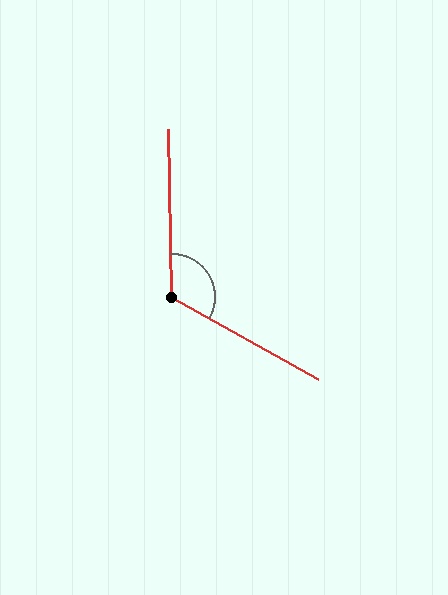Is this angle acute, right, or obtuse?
It is obtuse.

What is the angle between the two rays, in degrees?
Approximately 121 degrees.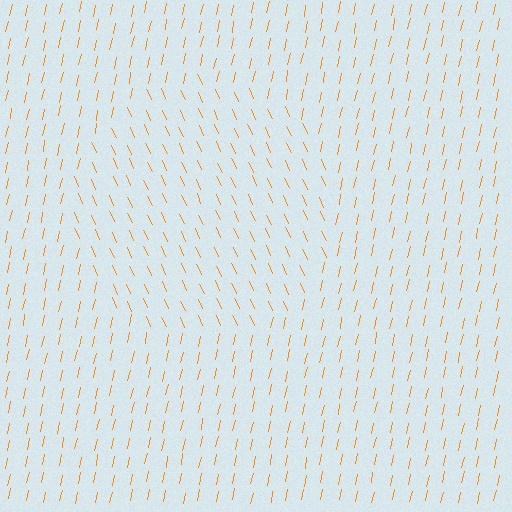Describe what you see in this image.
The image is filled with small orange line segments. A circle region in the image has lines oriented differently from the surrounding lines, creating a visible texture boundary.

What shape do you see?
I see a circle.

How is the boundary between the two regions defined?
The boundary is defined purely by a change in line orientation (approximately 37 degrees difference). All lines are the same color and thickness.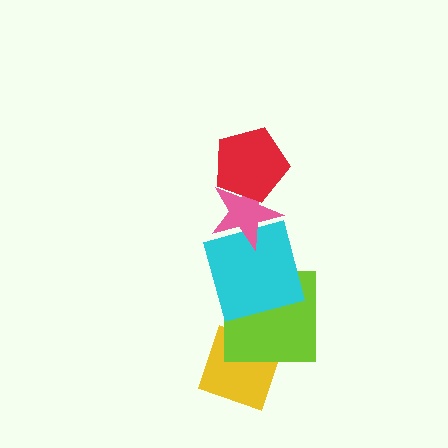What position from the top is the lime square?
The lime square is 4th from the top.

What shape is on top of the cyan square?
The pink star is on top of the cyan square.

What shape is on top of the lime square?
The cyan square is on top of the lime square.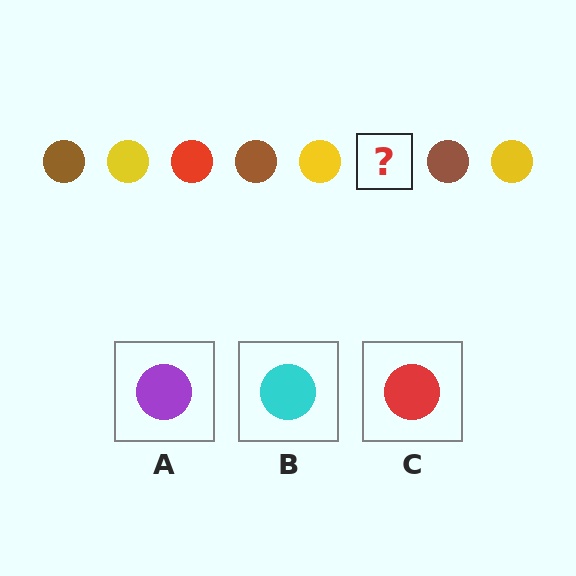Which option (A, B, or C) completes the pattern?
C.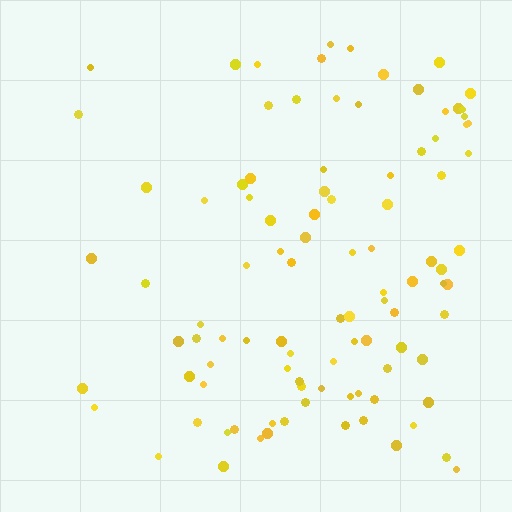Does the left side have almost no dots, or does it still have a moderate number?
Still a moderate number, just noticeably fewer than the right.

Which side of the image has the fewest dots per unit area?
The left.